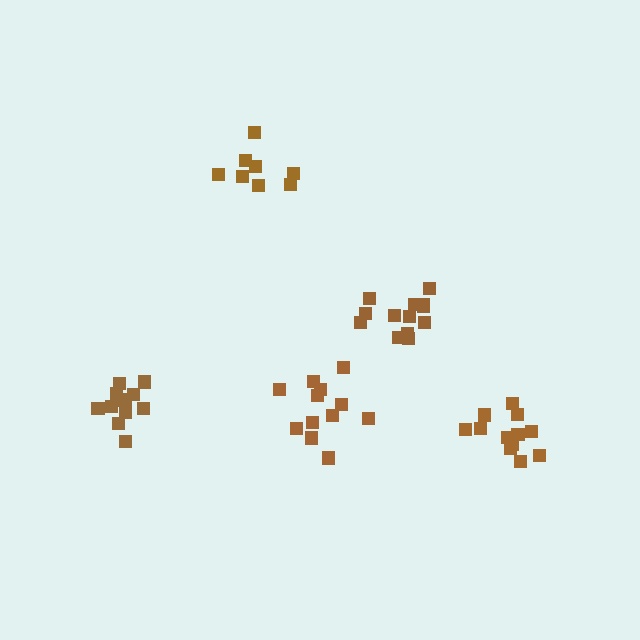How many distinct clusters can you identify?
There are 5 distinct clusters.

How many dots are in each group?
Group 1: 8 dots, Group 2: 12 dots, Group 3: 13 dots, Group 4: 13 dots, Group 5: 12 dots (58 total).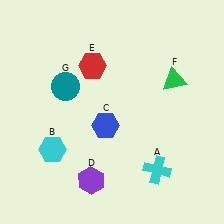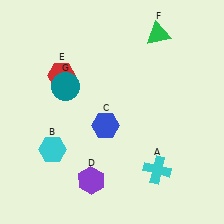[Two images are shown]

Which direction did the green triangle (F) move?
The green triangle (F) moved up.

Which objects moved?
The objects that moved are: the red hexagon (E), the green triangle (F).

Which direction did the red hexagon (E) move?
The red hexagon (E) moved left.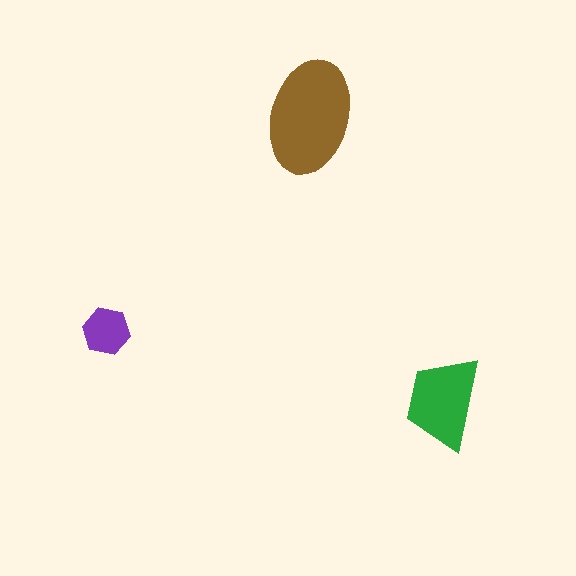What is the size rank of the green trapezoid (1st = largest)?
2nd.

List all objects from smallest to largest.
The purple hexagon, the green trapezoid, the brown ellipse.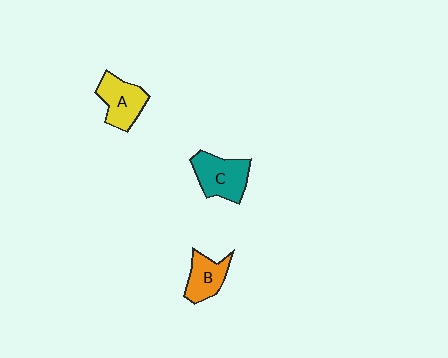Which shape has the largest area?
Shape C (teal).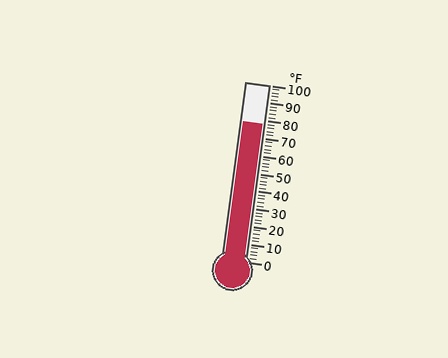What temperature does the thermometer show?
The thermometer shows approximately 78°F.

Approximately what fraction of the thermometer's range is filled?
The thermometer is filled to approximately 80% of its range.